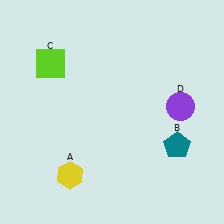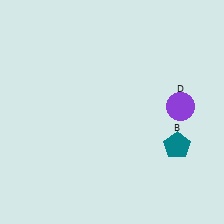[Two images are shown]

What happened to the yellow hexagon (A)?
The yellow hexagon (A) was removed in Image 2. It was in the bottom-left area of Image 1.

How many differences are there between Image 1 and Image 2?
There are 2 differences between the two images.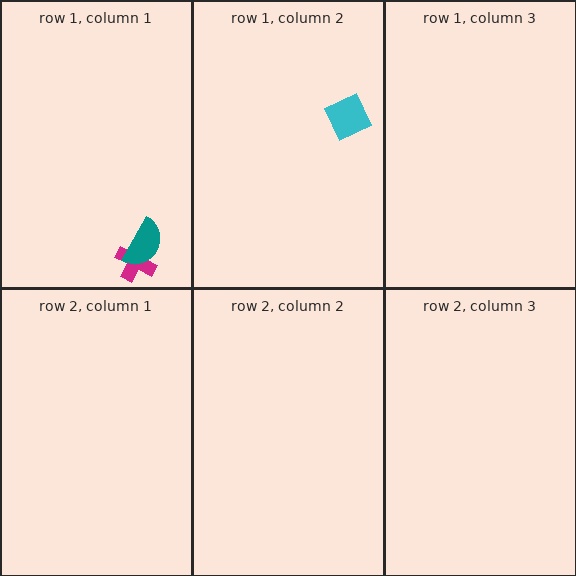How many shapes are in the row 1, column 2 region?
1.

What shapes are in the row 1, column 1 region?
The magenta cross, the teal semicircle.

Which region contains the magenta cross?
The row 1, column 1 region.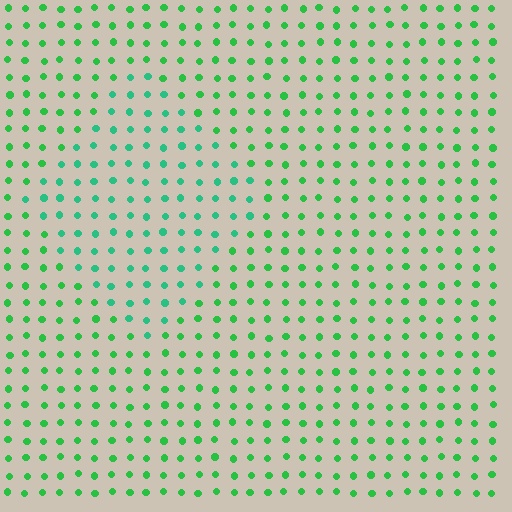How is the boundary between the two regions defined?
The boundary is defined purely by a slight shift in hue (about 26 degrees). Spacing, size, and orientation are identical on both sides.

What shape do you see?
I see a diamond.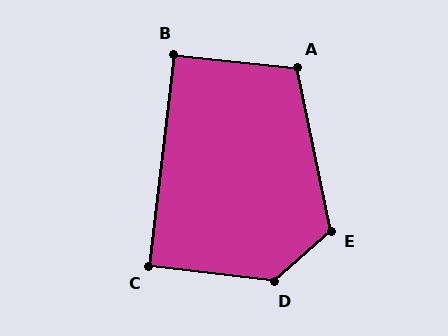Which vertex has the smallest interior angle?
C, at approximately 90 degrees.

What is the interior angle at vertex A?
Approximately 108 degrees (obtuse).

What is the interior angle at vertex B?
Approximately 90 degrees (approximately right).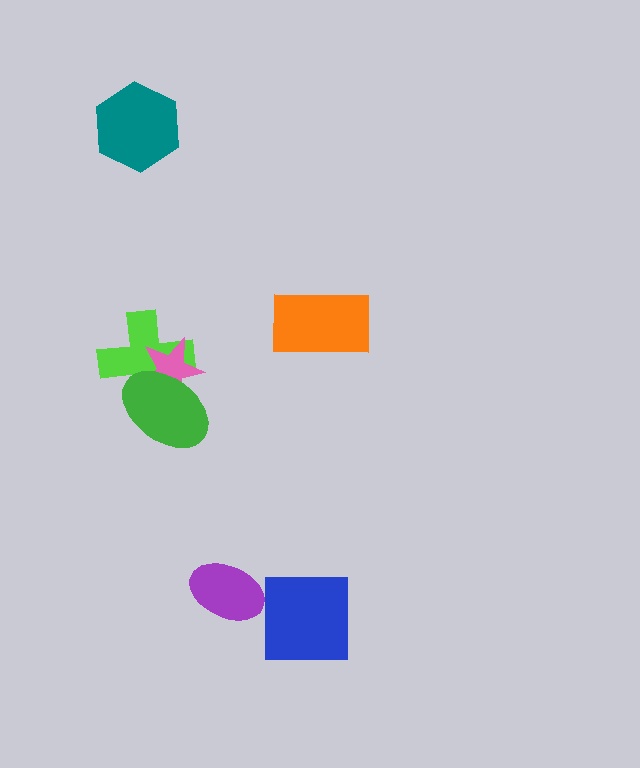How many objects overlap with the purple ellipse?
0 objects overlap with the purple ellipse.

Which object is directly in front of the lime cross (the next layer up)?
The pink star is directly in front of the lime cross.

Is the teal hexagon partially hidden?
No, no other shape covers it.